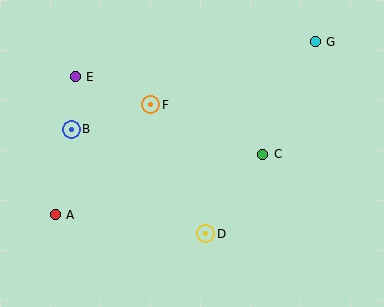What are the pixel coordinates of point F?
Point F is at (151, 105).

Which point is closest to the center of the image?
Point F at (151, 105) is closest to the center.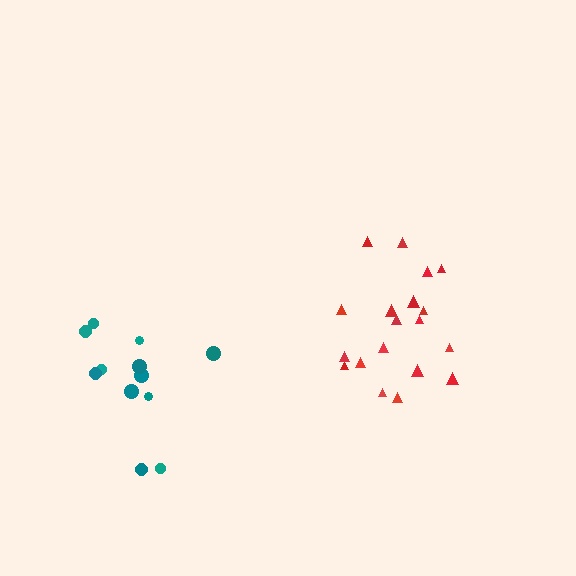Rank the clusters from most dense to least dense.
red, teal.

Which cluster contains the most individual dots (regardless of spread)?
Red (19).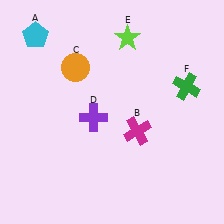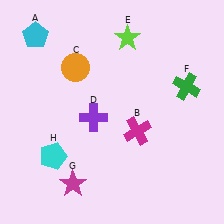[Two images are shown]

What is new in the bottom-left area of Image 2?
A cyan pentagon (H) was added in the bottom-left area of Image 2.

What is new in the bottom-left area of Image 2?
A magenta star (G) was added in the bottom-left area of Image 2.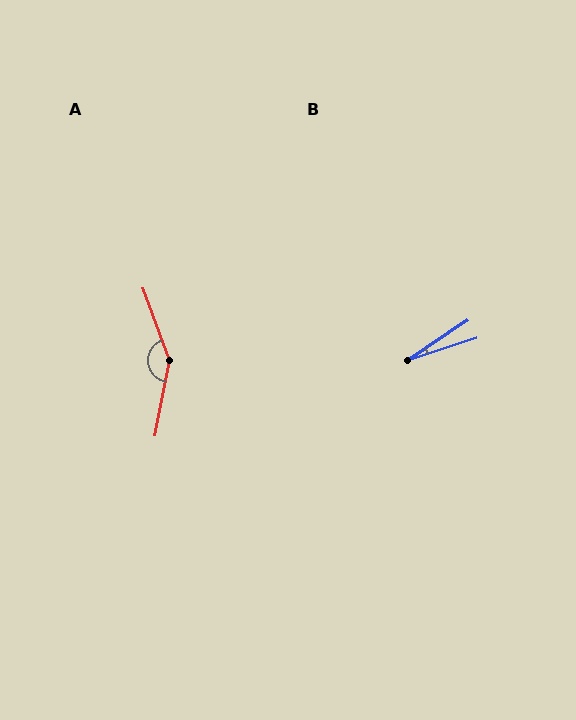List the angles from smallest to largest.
B (16°), A (149°).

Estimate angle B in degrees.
Approximately 16 degrees.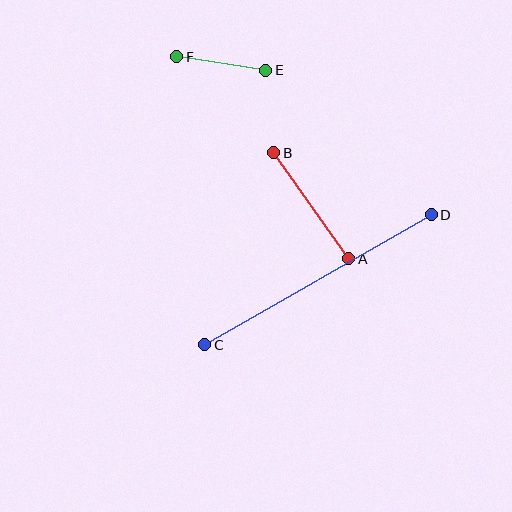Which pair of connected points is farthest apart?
Points C and D are farthest apart.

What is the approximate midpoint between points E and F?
The midpoint is at approximately (221, 63) pixels.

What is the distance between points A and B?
The distance is approximately 130 pixels.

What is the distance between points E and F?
The distance is approximately 90 pixels.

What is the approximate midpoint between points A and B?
The midpoint is at approximately (311, 206) pixels.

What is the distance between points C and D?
The distance is approximately 261 pixels.